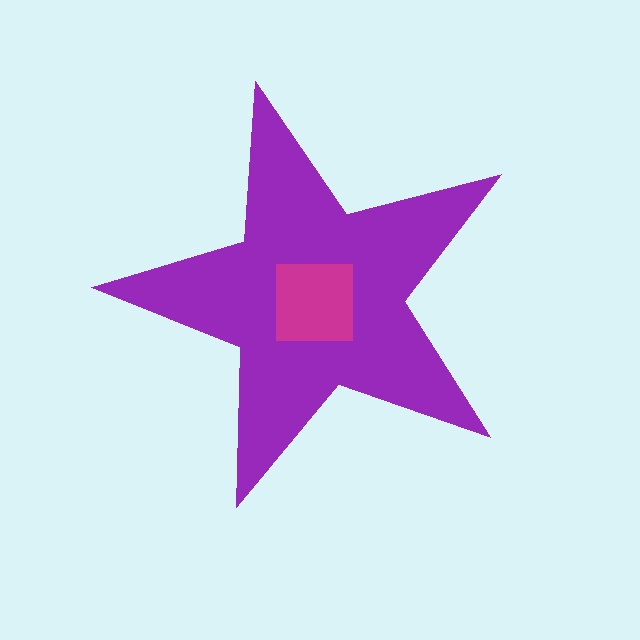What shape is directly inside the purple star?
The magenta square.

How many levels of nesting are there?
2.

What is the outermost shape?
The purple star.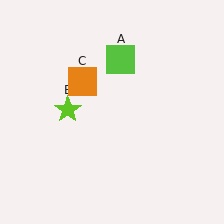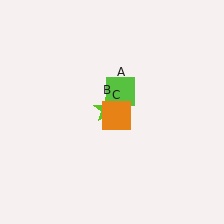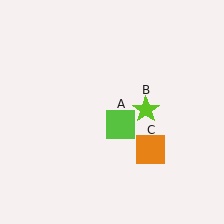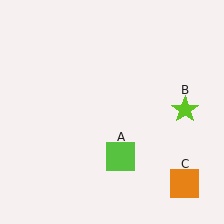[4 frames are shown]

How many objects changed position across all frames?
3 objects changed position: lime square (object A), lime star (object B), orange square (object C).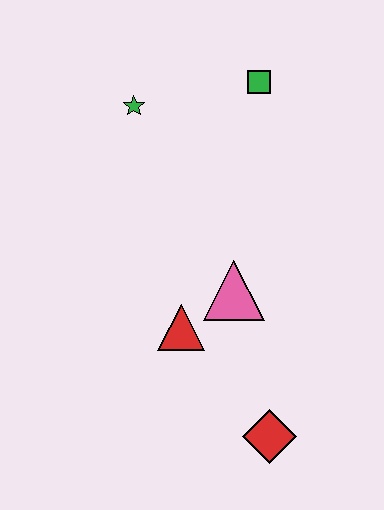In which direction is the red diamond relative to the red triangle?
The red diamond is below the red triangle.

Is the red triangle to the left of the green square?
Yes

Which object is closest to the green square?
The green star is closest to the green square.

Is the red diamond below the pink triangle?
Yes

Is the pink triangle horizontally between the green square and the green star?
Yes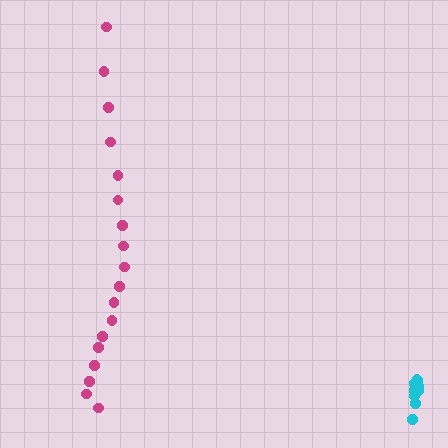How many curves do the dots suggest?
There are 2 distinct paths.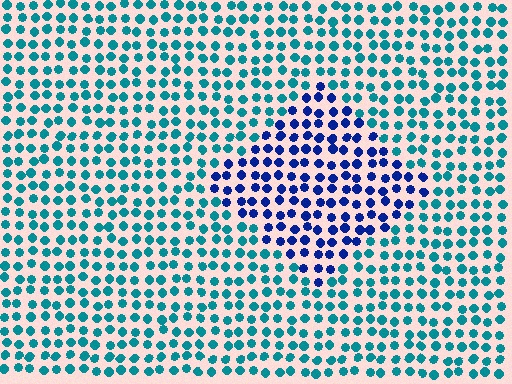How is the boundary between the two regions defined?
The boundary is defined purely by a slight shift in hue (about 46 degrees). Spacing, size, and orientation are identical on both sides.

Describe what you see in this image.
The image is filled with small teal elements in a uniform arrangement. A diamond-shaped region is visible where the elements are tinted to a slightly different hue, forming a subtle color boundary.